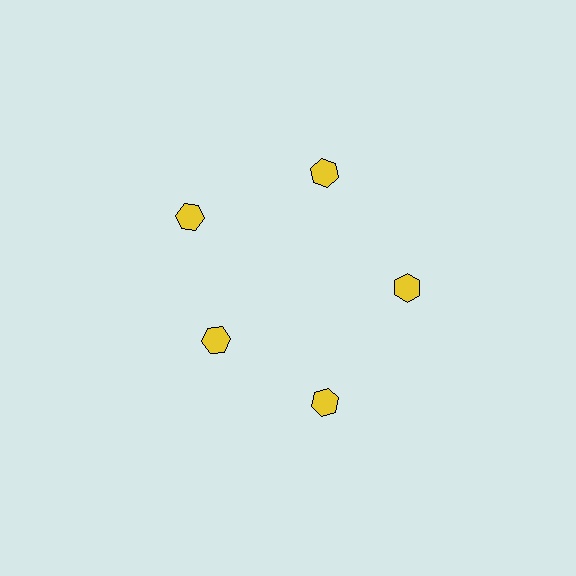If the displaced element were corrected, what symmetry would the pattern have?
It would have 5-fold rotational symmetry — the pattern would map onto itself every 72 degrees.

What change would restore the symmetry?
The symmetry would be restored by moving it outward, back onto the ring so that all 5 hexagons sit at equal angles and equal distance from the center.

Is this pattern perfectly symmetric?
No. The 5 yellow hexagons are arranged in a ring, but one element near the 8 o'clock position is pulled inward toward the center, breaking the 5-fold rotational symmetry.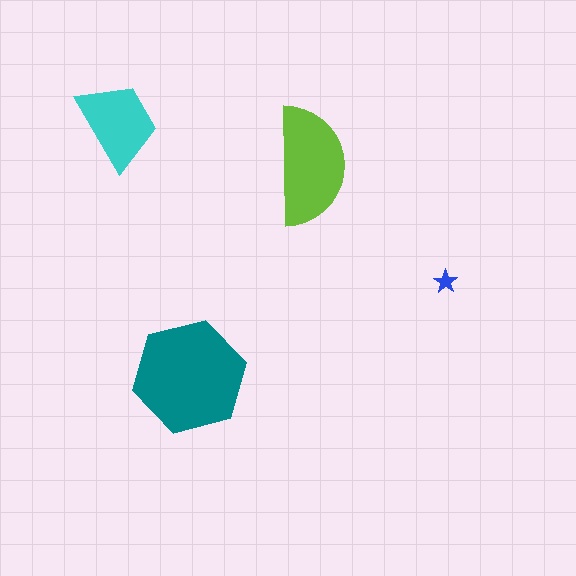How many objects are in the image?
There are 4 objects in the image.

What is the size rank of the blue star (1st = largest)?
4th.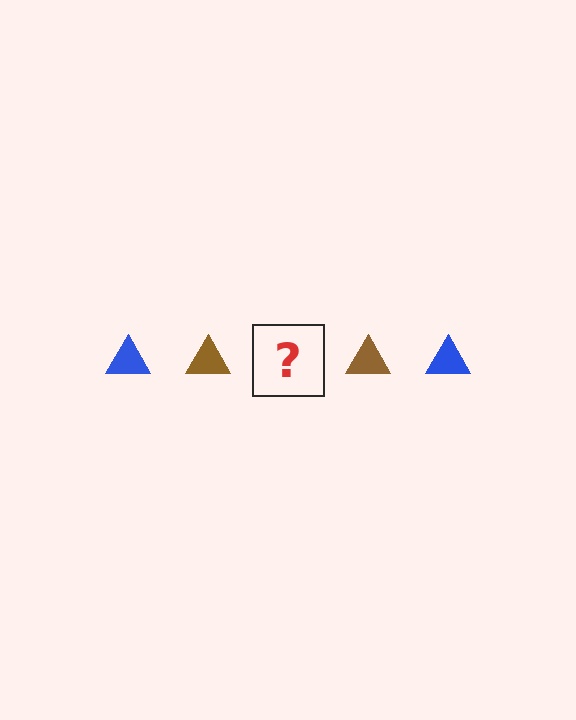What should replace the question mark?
The question mark should be replaced with a blue triangle.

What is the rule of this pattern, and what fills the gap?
The rule is that the pattern cycles through blue, brown triangles. The gap should be filled with a blue triangle.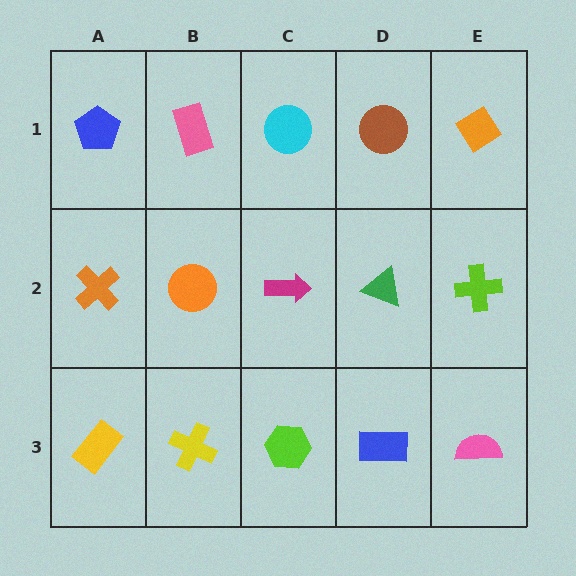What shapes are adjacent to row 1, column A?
An orange cross (row 2, column A), a pink rectangle (row 1, column B).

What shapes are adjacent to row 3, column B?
An orange circle (row 2, column B), a yellow rectangle (row 3, column A), a lime hexagon (row 3, column C).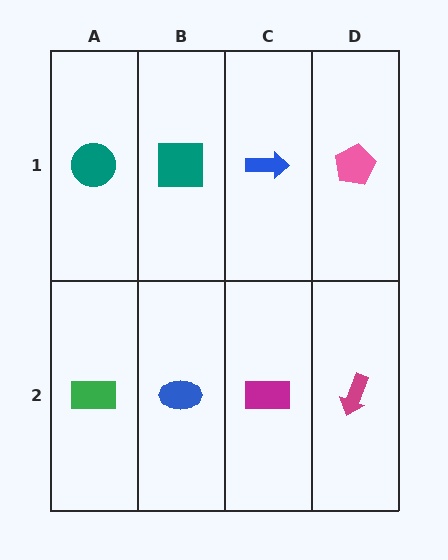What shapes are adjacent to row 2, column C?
A blue arrow (row 1, column C), a blue ellipse (row 2, column B), a magenta arrow (row 2, column D).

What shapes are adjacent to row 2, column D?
A pink pentagon (row 1, column D), a magenta rectangle (row 2, column C).